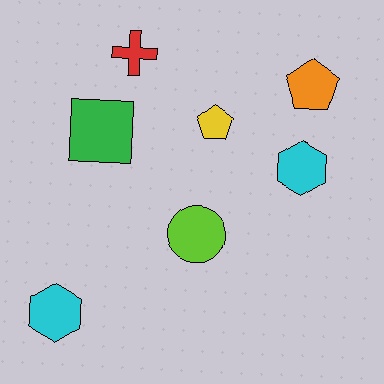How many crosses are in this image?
There is 1 cross.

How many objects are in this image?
There are 7 objects.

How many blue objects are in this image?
There are no blue objects.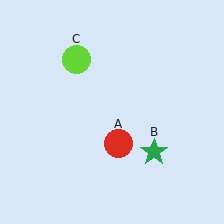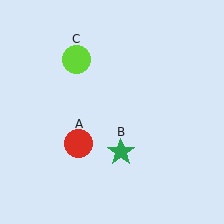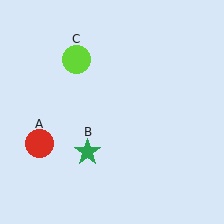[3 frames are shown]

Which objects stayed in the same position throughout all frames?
Lime circle (object C) remained stationary.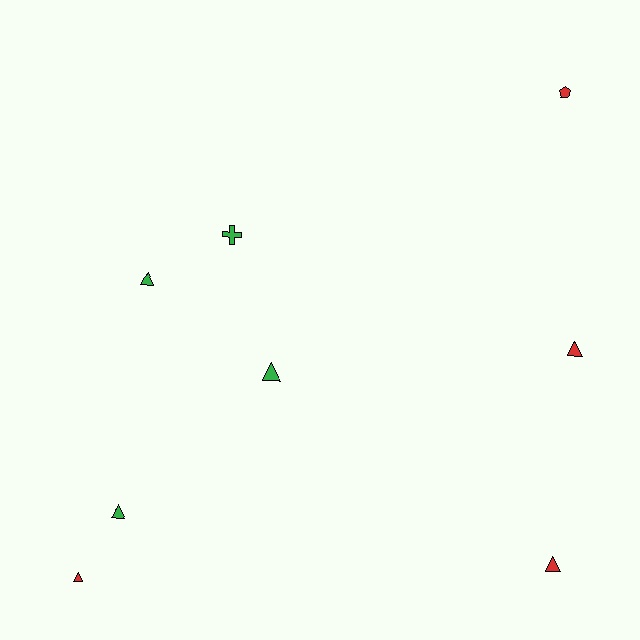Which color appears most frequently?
Green, with 4 objects.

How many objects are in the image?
There are 8 objects.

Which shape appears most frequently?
Triangle, with 6 objects.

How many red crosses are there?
There are no red crosses.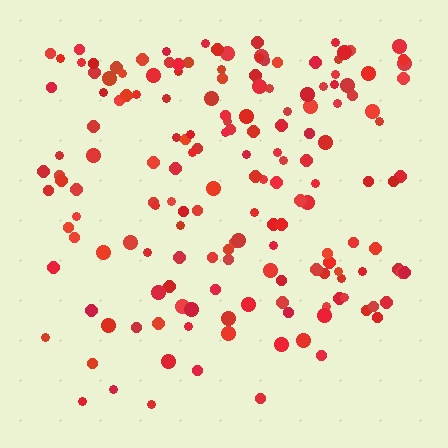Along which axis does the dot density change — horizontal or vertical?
Vertical.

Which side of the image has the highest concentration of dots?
The top.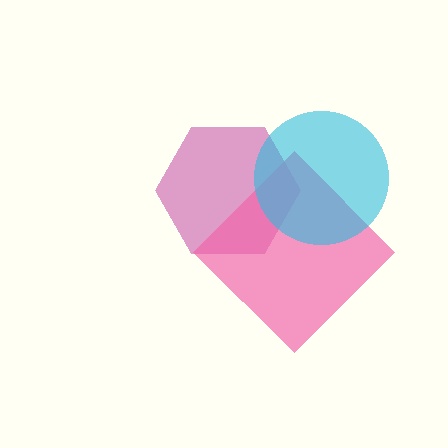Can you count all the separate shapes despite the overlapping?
Yes, there are 3 separate shapes.